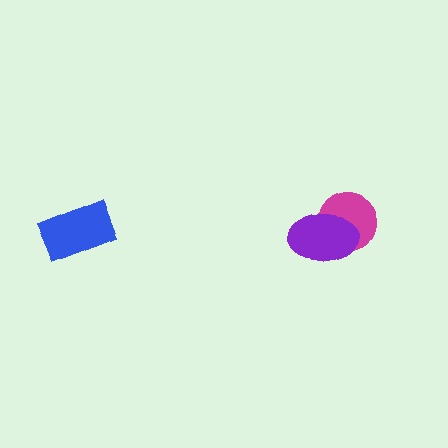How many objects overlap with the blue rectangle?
0 objects overlap with the blue rectangle.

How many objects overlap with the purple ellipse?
1 object overlaps with the purple ellipse.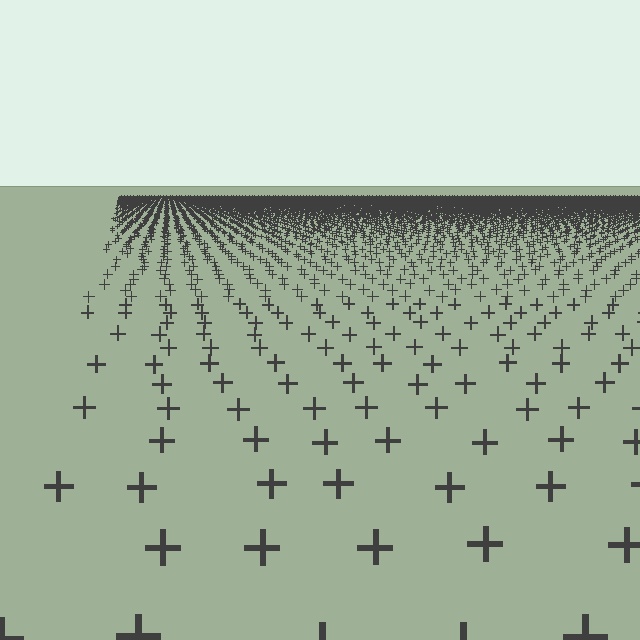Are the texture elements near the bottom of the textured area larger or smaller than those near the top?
Larger. Near the bottom, elements are closer to the viewer and appear at a bigger on-screen size.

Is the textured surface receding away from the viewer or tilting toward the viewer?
The surface is receding away from the viewer. Texture elements get smaller and denser toward the top.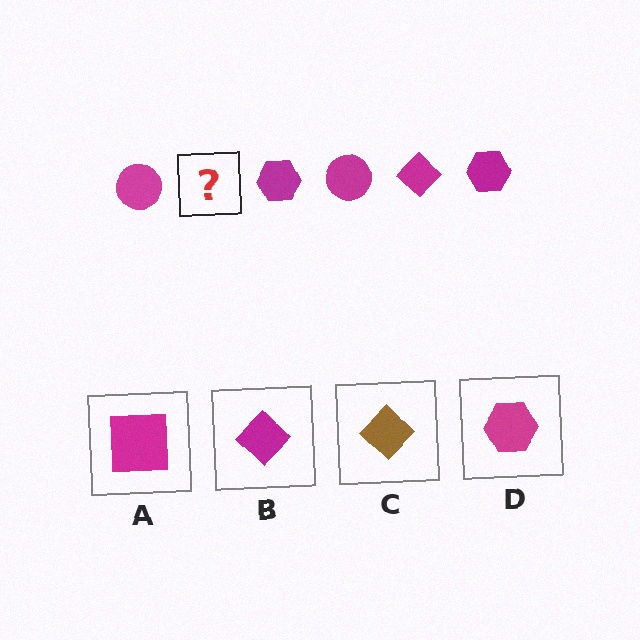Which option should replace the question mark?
Option B.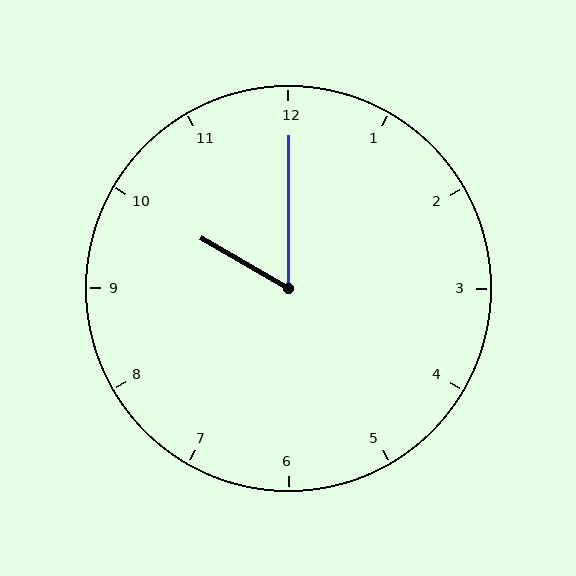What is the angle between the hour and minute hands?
Approximately 60 degrees.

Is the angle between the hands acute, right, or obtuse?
It is acute.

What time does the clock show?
10:00.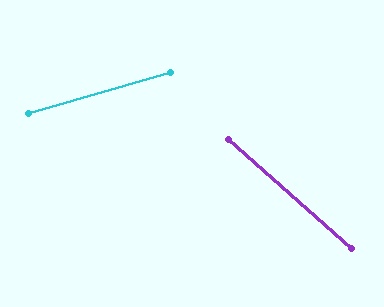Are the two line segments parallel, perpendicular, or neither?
Neither parallel nor perpendicular — they differ by about 58°.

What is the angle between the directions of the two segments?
Approximately 58 degrees.